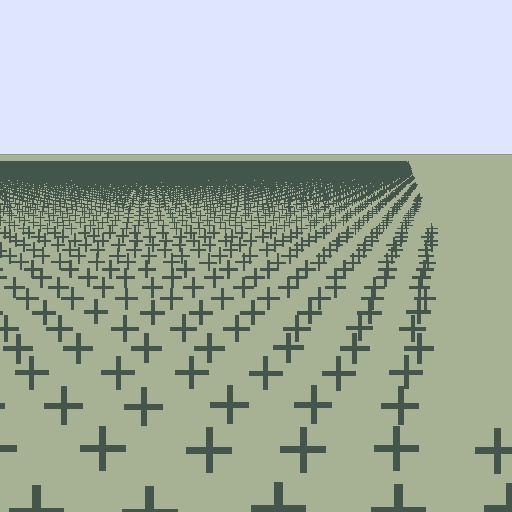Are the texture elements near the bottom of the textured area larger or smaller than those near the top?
Larger. Near the bottom, elements are closer to the viewer and appear at a bigger on-screen size.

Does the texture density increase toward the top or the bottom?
Density increases toward the top.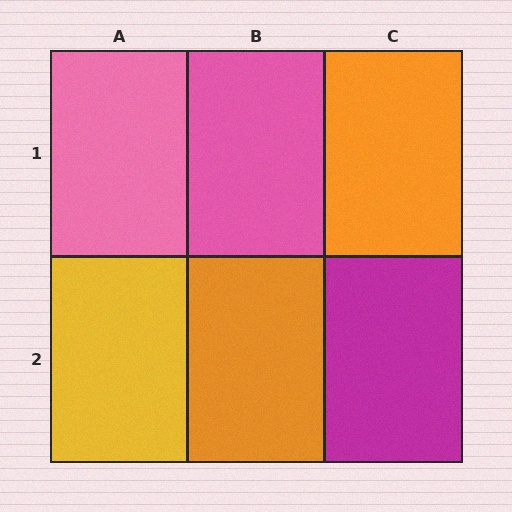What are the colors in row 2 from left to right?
Yellow, orange, magenta.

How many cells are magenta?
1 cell is magenta.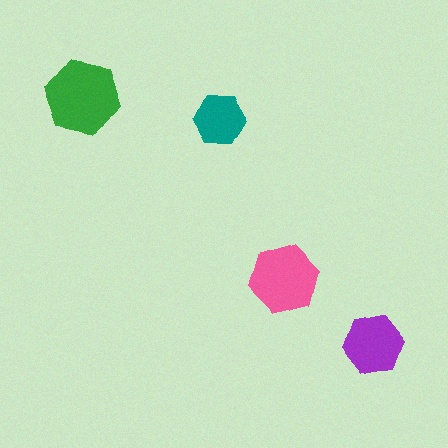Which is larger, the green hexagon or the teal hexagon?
The green one.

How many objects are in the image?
There are 4 objects in the image.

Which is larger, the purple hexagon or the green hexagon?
The green one.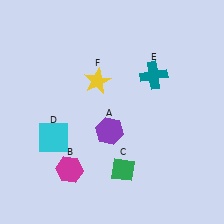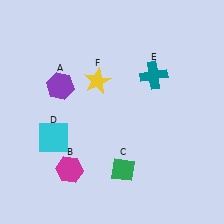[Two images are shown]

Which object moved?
The purple hexagon (A) moved left.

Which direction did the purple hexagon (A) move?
The purple hexagon (A) moved left.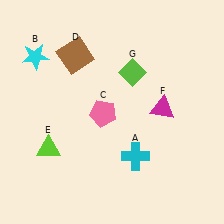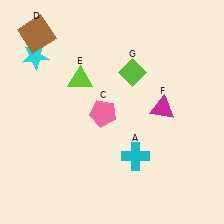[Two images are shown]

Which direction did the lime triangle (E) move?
The lime triangle (E) moved up.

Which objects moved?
The objects that moved are: the brown square (D), the lime triangle (E).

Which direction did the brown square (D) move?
The brown square (D) moved left.